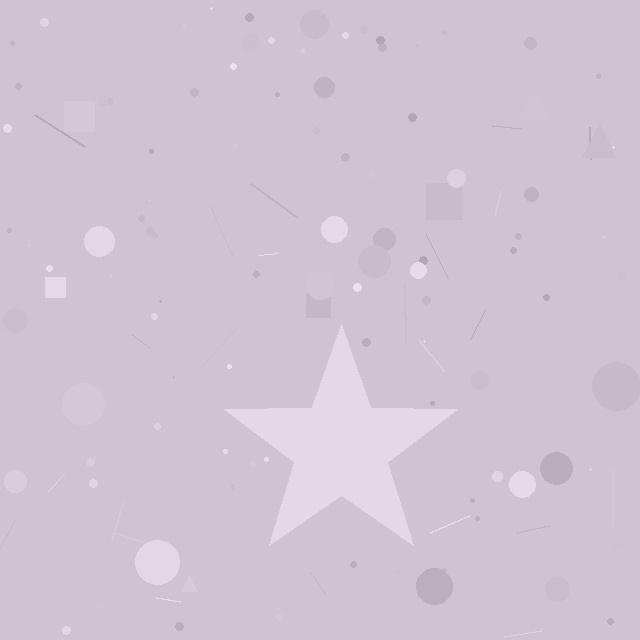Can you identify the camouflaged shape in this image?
The camouflaged shape is a star.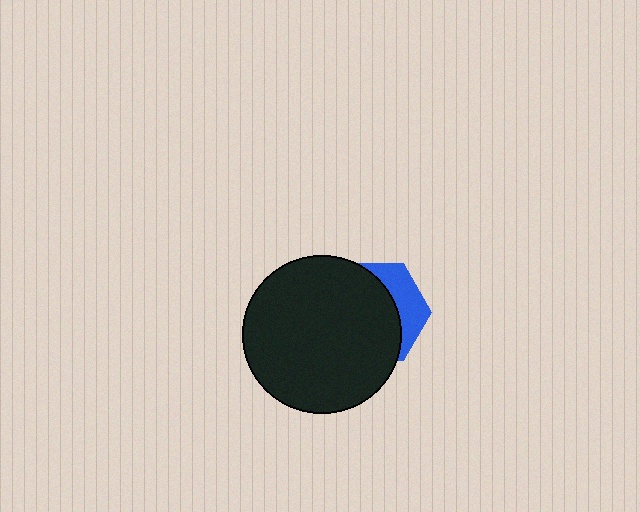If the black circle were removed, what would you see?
You would see the complete blue hexagon.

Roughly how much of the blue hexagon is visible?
A small part of it is visible (roughly 30%).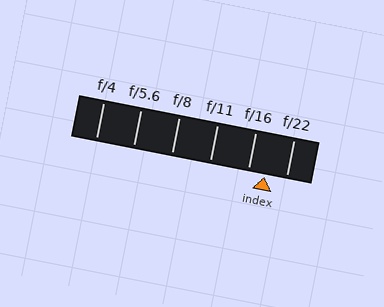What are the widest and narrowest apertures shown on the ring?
The widest aperture shown is f/4 and the narrowest is f/22.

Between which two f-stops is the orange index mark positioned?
The index mark is between f/16 and f/22.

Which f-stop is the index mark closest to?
The index mark is closest to f/16.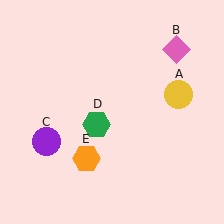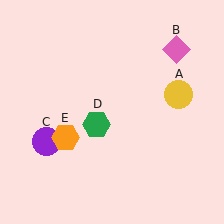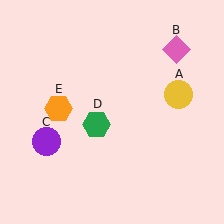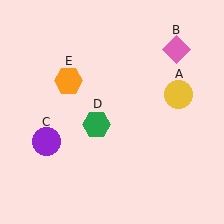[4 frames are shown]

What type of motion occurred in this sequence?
The orange hexagon (object E) rotated clockwise around the center of the scene.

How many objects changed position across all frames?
1 object changed position: orange hexagon (object E).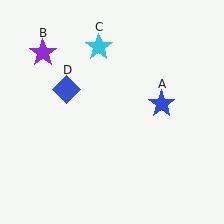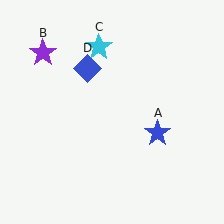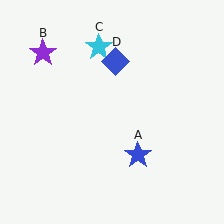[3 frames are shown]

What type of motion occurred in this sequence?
The blue star (object A), blue diamond (object D) rotated clockwise around the center of the scene.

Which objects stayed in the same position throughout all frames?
Purple star (object B) and cyan star (object C) remained stationary.